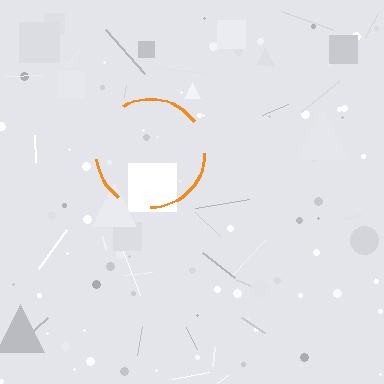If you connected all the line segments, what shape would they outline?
They would outline a circle.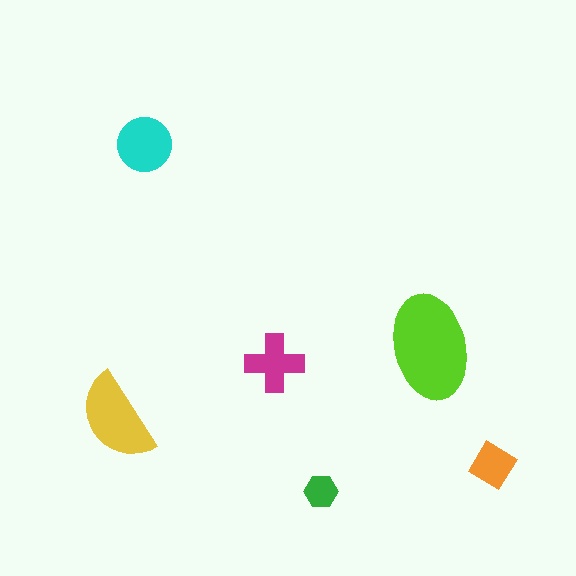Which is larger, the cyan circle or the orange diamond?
The cyan circle.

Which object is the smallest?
The green hexagon.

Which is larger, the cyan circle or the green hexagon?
The cyan circle.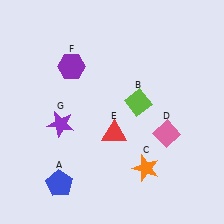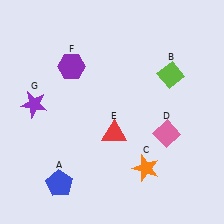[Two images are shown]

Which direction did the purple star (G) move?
The purple star (G) moved left.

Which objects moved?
The objects that moved are: the lime diamond (B), the purple star (G).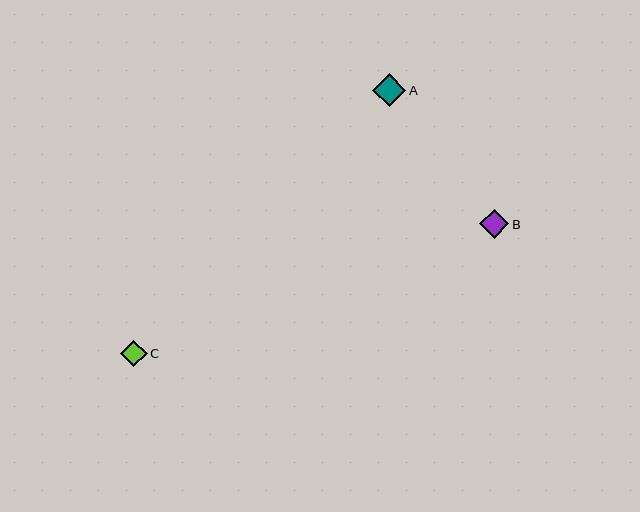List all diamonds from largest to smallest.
From largest to smallest: A, B, C.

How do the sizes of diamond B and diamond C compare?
Diamond B and diamond C are approximately the same size.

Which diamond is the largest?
Diamond A is the largest with a size of approximately 33 pixels.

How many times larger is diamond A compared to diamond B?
Diamond A is approximately 1.1 times the size of diamond B.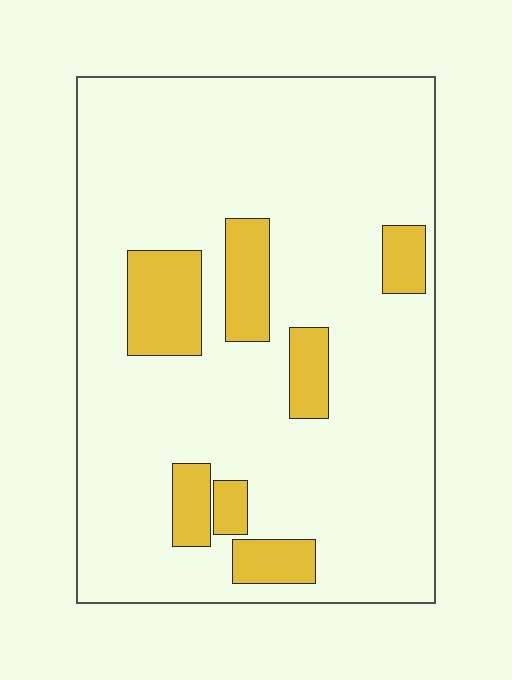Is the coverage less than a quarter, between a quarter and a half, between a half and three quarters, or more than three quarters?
Less than a quarter.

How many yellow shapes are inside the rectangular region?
7.